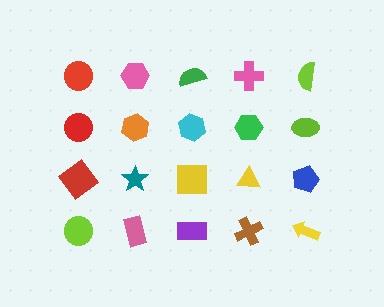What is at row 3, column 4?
A yellow triangle.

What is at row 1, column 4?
A pink cross.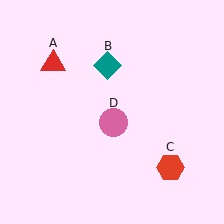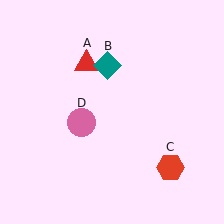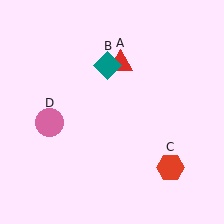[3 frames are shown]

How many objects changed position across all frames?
2 objects changed position: red triangle (object A), pink circle (object D).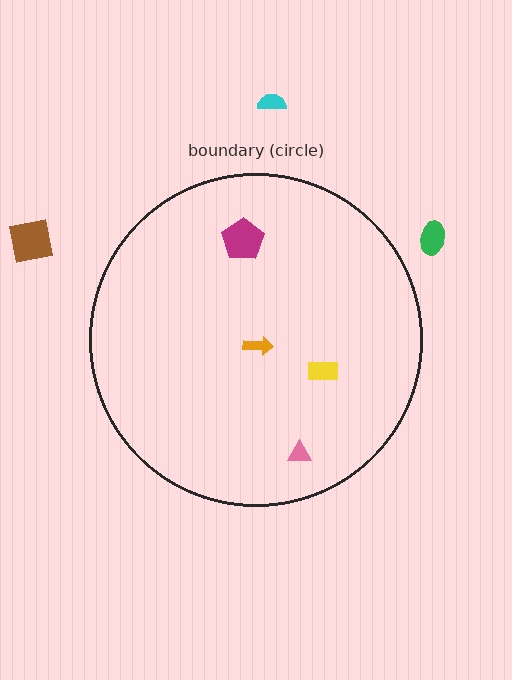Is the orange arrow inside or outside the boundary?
Inside.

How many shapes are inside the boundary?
4 inside, 3 outside.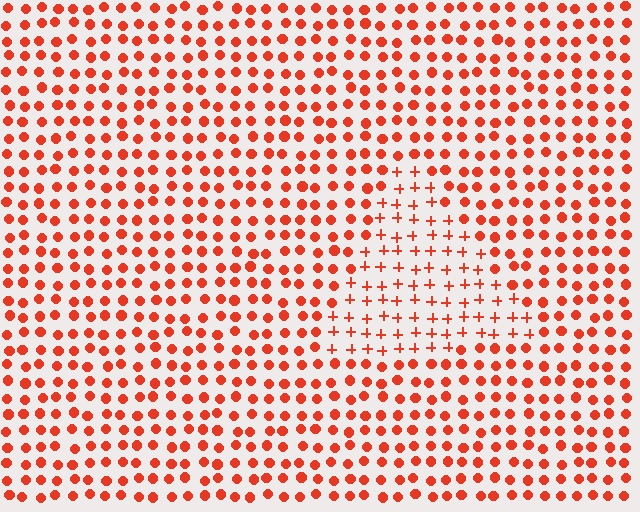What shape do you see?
I see a triangle.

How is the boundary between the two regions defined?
The boundary is defined by a change in element shape: plus signs inside vs. circles outside. All elements share the same color and spacing.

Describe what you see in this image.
The image is filled with small red elements arranged in a uniform grid. A triangle-shaped region contains plus signs, while the surrounding area contains circles. The boundary is defined purely by the change in element shape.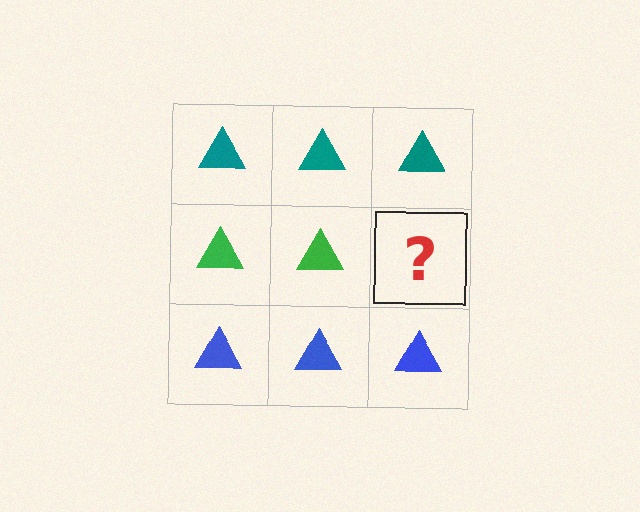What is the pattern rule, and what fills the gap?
The rule is that each row has a consistent color. The gap should be filled with a green triangle.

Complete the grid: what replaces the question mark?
The question mark should be replaced with a green triangle.